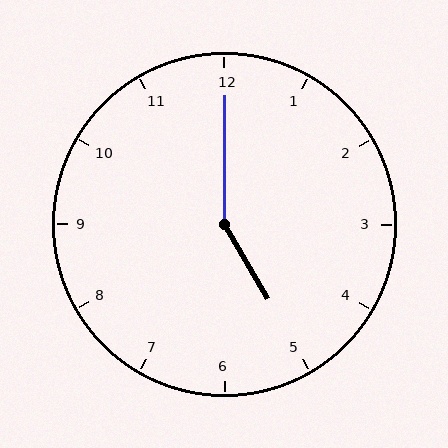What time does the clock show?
5:00.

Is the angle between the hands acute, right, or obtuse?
It is obtuse.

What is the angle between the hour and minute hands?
Approximately 150 degrees.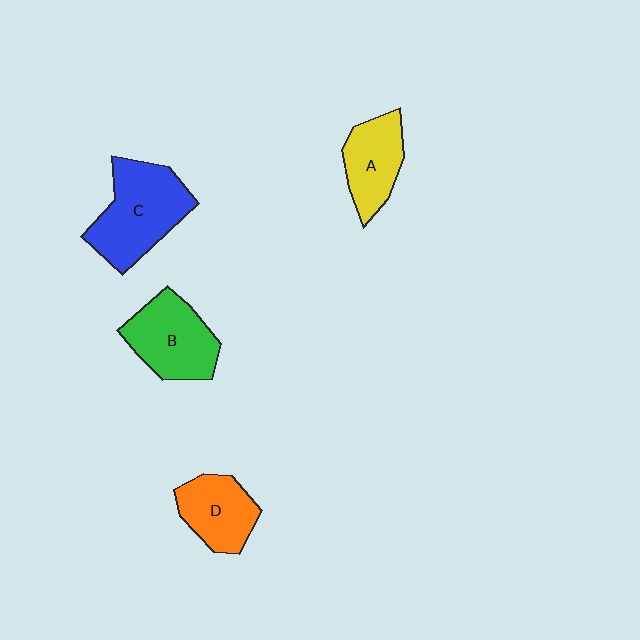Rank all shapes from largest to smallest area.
From largest to smallest: C (blue), B (green), A (yellow), D (orange).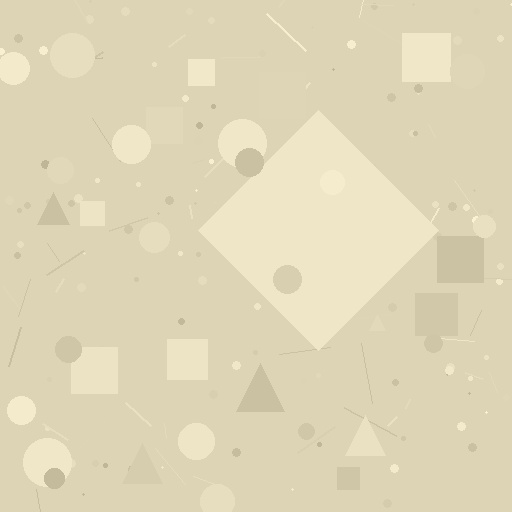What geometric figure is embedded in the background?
A diamond is embedded in the background.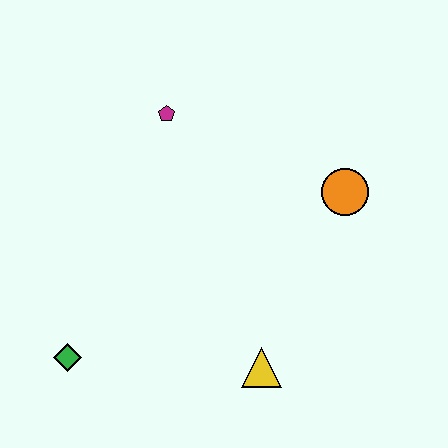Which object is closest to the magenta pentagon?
The orange circle is closest to the magenta pentagon.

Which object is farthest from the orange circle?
The green diamond is farthest from the orange circle.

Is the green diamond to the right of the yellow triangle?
No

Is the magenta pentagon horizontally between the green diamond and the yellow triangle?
Yes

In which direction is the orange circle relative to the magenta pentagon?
The orange circle is to the right of the magenta pentagon.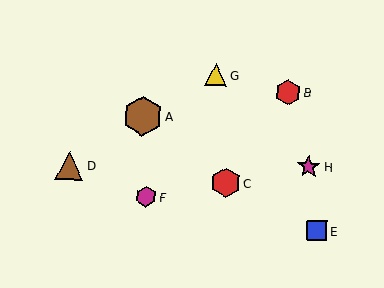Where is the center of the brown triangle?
The center of the brown triangle is at (70, 166).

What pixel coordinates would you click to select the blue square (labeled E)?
Click at (317, 230) to select the blue square E.